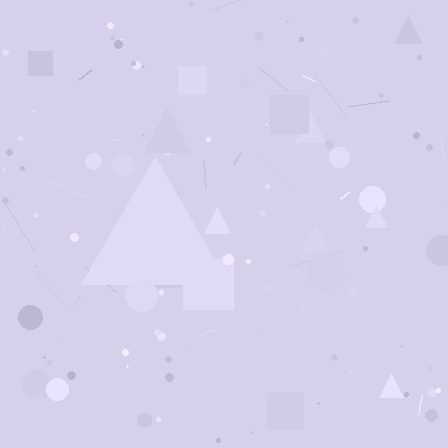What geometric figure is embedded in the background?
A triangle is embedded in the background.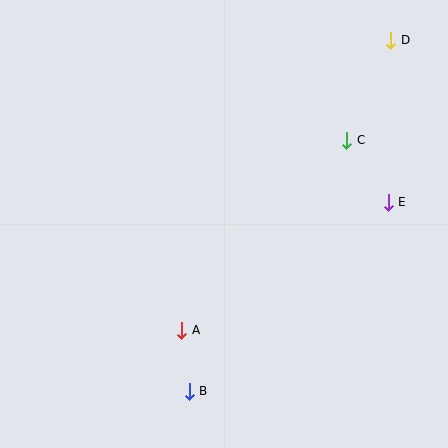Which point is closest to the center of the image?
Point A at (182, 330) is closest to the center.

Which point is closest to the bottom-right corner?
Point E is closest to the bottom-right corner.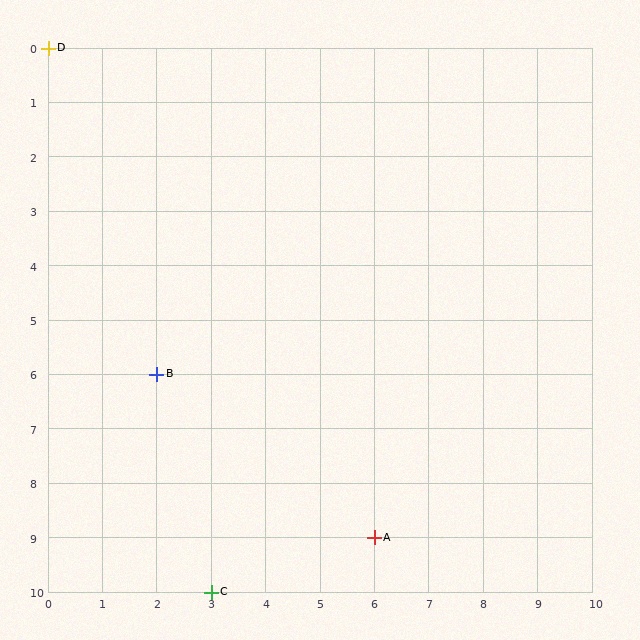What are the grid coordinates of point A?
Point A is at grid coordinates (6, 9).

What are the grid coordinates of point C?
Point C is at grid coordinates (3, 10).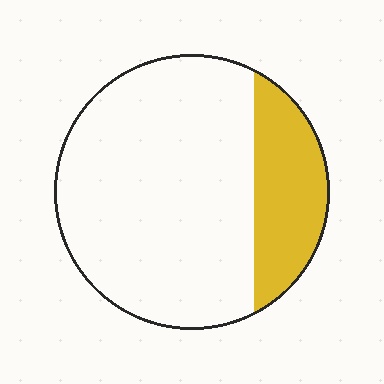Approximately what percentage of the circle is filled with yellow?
Approximately 20%.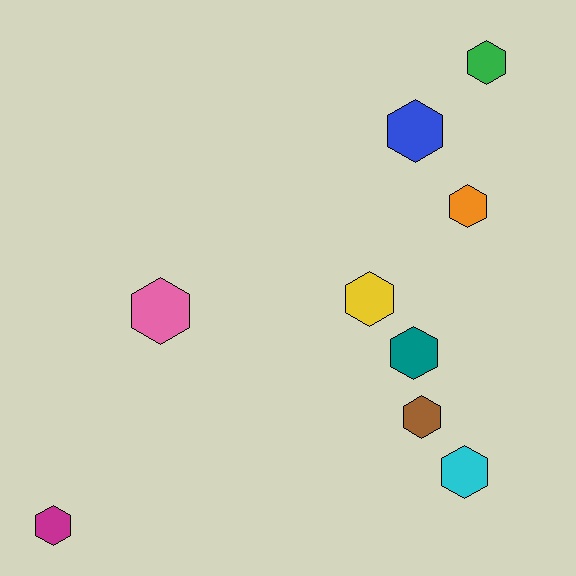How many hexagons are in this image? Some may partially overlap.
There are 9 hexagons.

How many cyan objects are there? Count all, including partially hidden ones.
There is 1 cyan object.